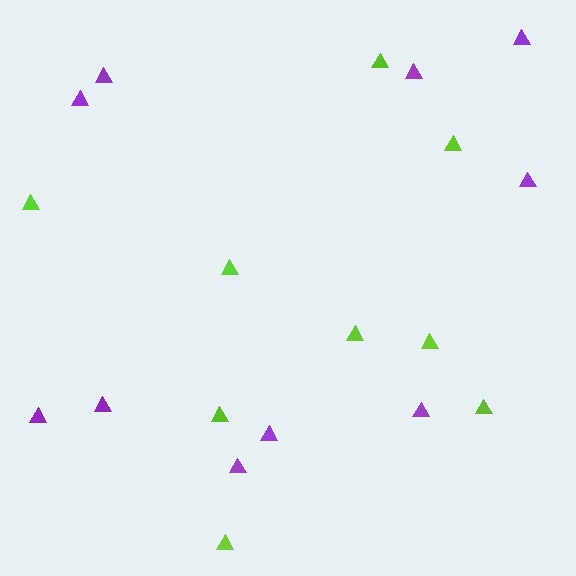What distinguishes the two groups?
There are 2 groups: one group of purple triangles (10) and one group of lime triangles (9).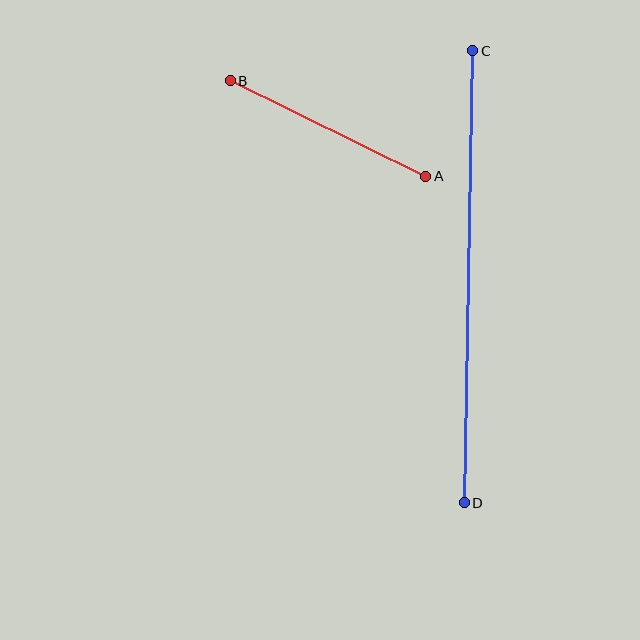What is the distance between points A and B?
The distance is approximately 218 pixels.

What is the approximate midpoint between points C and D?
The midpoint is at approximately (468, 277) pixels.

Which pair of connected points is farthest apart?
Points C and D are farthest apart.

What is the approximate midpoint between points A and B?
The midpoint is at approximately (328, 128) pixels.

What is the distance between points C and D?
The distance is approximately 452 pixels.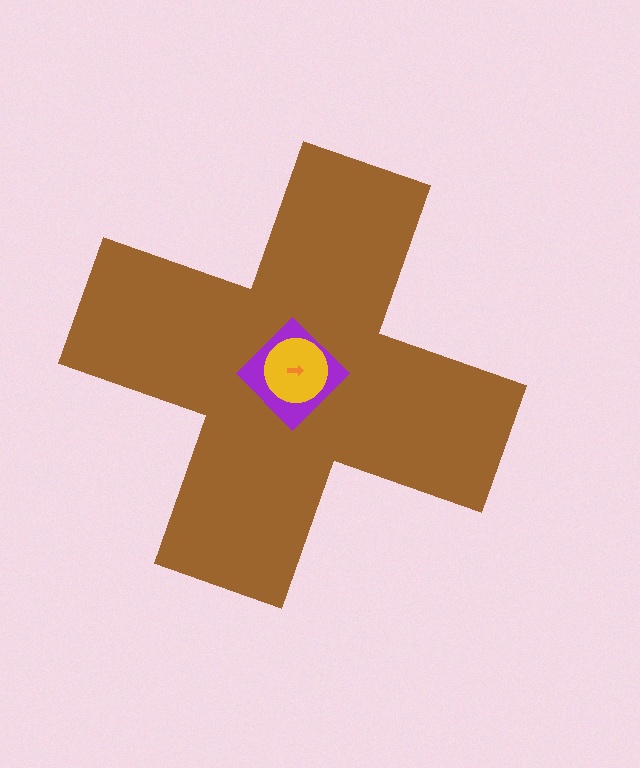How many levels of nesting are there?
4.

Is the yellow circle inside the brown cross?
Yes.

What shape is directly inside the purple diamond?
The yellow circle.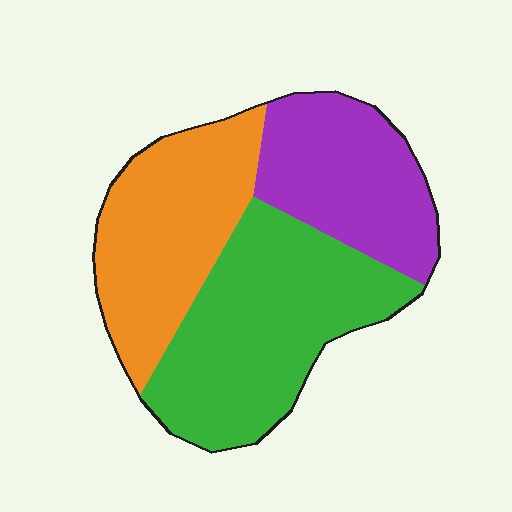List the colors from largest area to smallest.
From largest to smallest: green, orange, purple.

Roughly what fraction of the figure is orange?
Orange covers roughly 30% of the figure.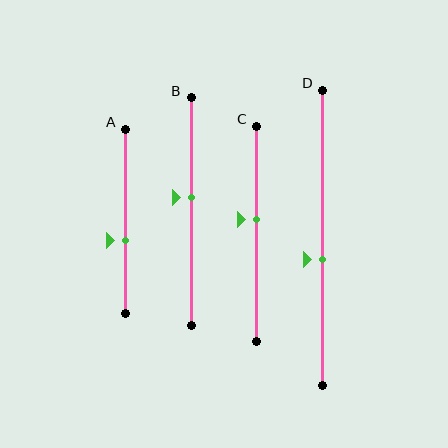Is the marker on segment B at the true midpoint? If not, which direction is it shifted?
No, the marker on segment B is shifted upward by about 6% of the segment length.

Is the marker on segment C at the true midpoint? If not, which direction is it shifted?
No, the marker on segment C is shifted upward by about 7% of the segment length.